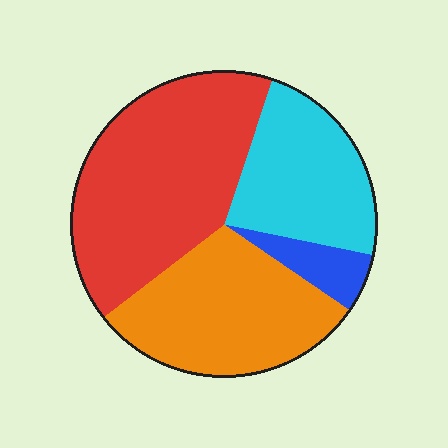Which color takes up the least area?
Blue, at roughly 5%.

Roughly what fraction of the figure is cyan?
Cyan covers about 25% of the figure.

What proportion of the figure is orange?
Orange covers around 30% of the figure.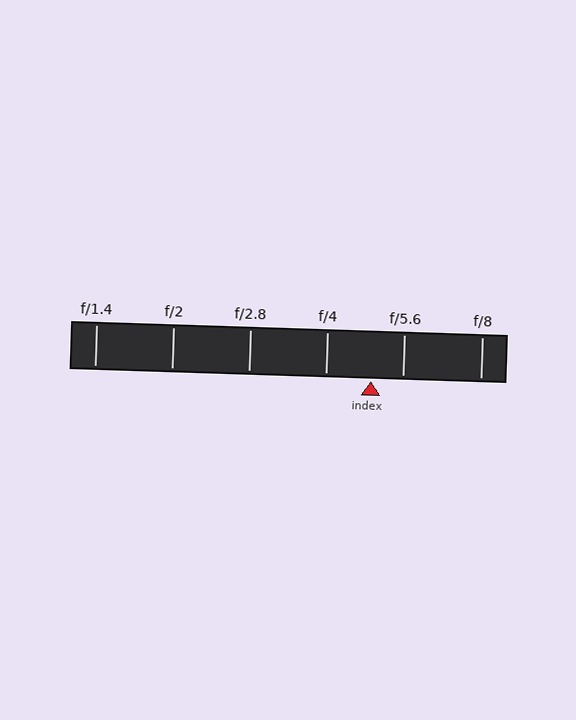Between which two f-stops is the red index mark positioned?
The index mark is between f/4 and f/5.6.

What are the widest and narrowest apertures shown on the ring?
The widest aperture shown is f/1.4 and the narrowest is f/8.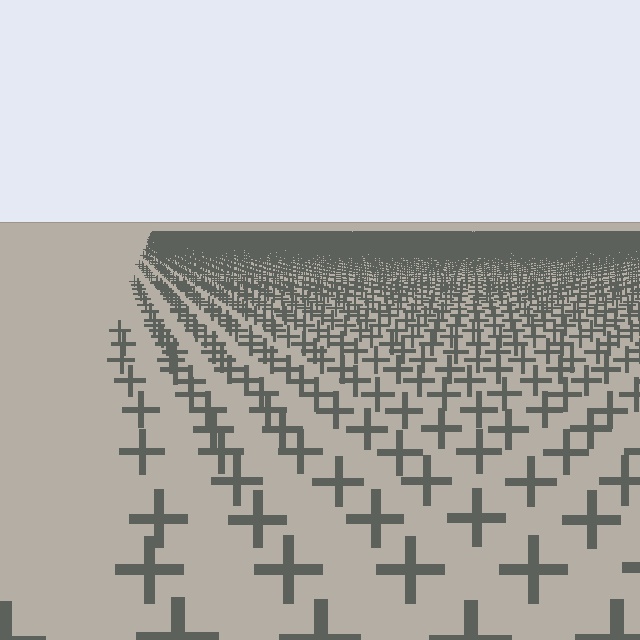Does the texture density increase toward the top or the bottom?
Density increases toward the top.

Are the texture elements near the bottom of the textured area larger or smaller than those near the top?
Larger. Near the bottom, elements are closer to the viewer and appear at a bigger on-screen size.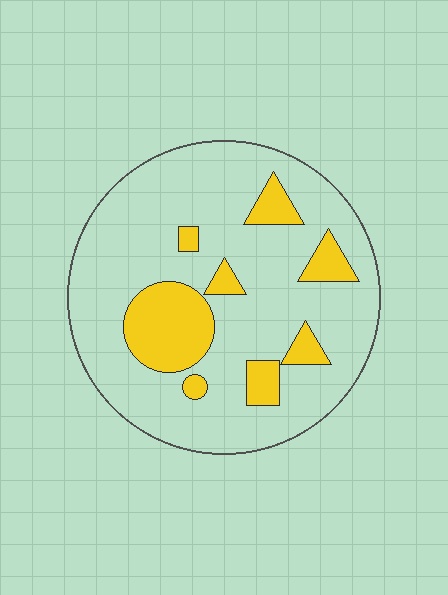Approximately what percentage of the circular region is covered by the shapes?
Approximately 20%.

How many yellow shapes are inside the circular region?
8.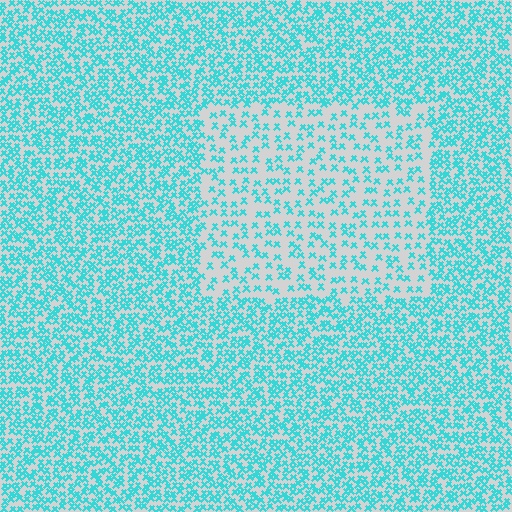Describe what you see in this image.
The image contains small cyan elements arranged at two different densities. A rectangle-shaped region is visible where the elements are less densely packed than the surrounding area.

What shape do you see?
I see a rectangle.